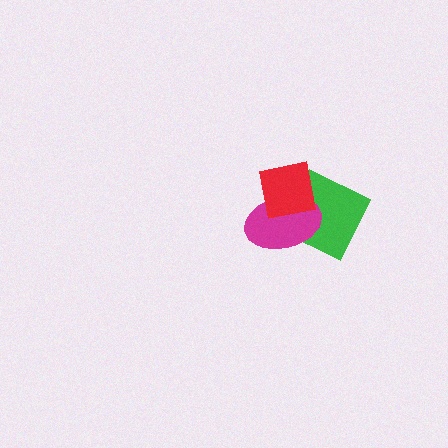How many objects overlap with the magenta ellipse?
2 objects overlap with the magenta ellipse.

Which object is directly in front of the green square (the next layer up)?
The magenta ellipse is directly in front of the green square.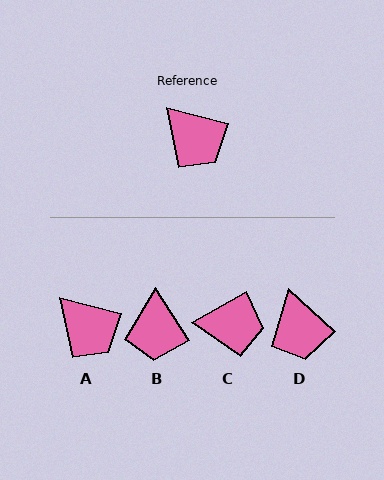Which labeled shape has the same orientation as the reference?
A.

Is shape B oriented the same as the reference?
No, it is off by about 43 degrees.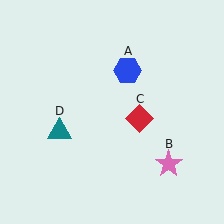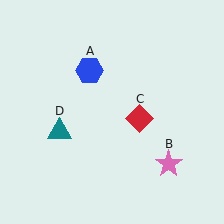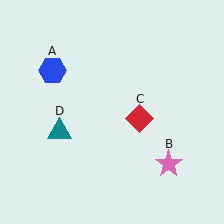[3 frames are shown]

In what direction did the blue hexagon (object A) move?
The blue hexagon (object A) moved left.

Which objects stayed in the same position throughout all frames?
Pink star (object B) and red diamond (object C) and teal triangle (object D) remained stationary.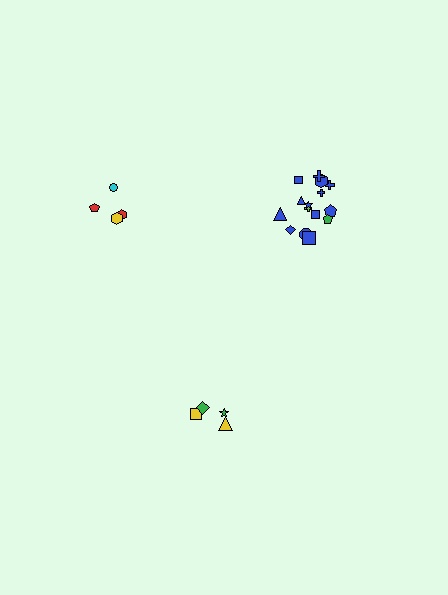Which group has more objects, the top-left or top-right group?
The top-right group.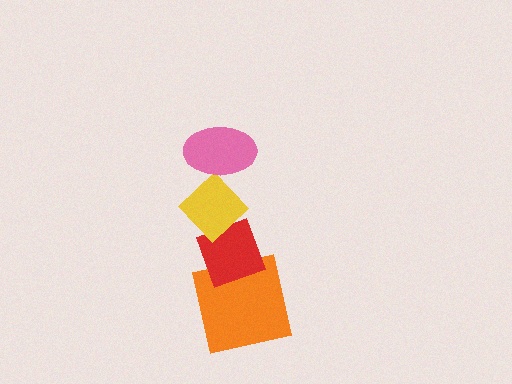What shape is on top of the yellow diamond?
The pink ellipse is on top of the yellow diamond.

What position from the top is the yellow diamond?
The yellow diamond is 2nd from the top.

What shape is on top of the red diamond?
The yellow diamond is on top of the red diamond.